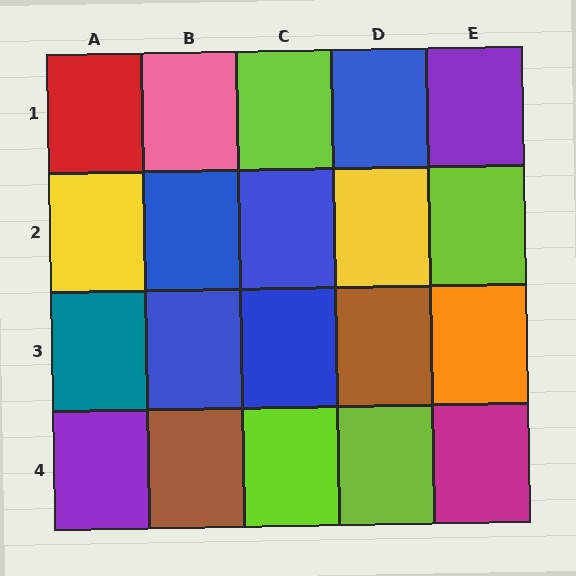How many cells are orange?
1 cell is orange.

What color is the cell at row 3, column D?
Brown.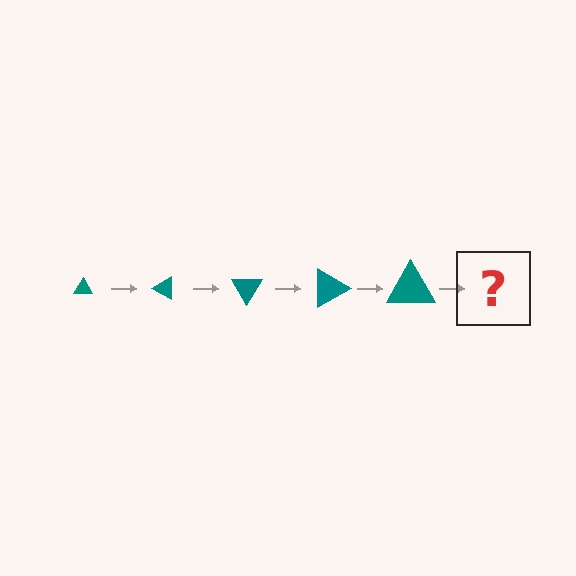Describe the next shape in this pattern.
It should be a triangle, larger than the previous one and rotated 150 degrees from the start.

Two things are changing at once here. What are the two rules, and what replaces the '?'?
The two rules are that the triangle grows larger each step and it rotates 30 degrees each step. The '?' should be a triangle, larger than the previous one and rotated 150 degrees from the start.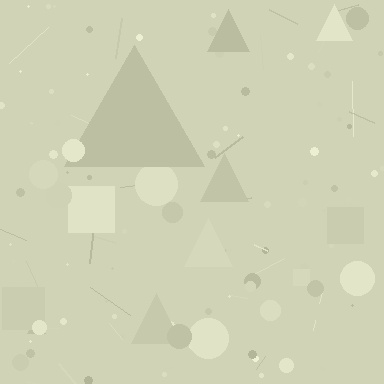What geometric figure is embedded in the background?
A triangle is embedded in the background.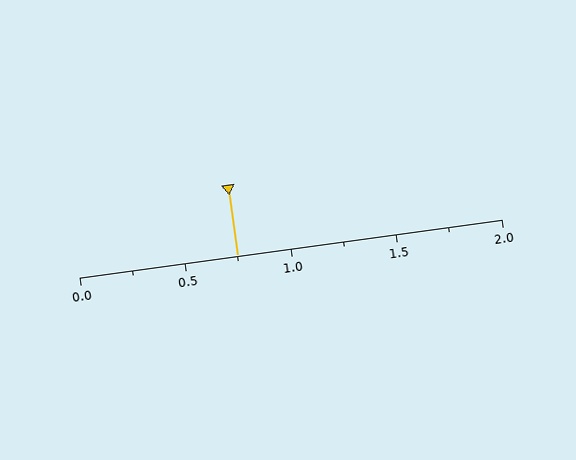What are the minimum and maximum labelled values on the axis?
The axis runs from 0.0 to 2.0.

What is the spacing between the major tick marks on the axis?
The major ticks are spaced 0.5 apart.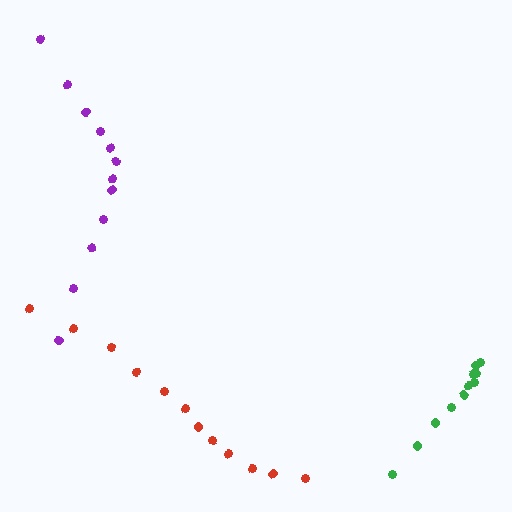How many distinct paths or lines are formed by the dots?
There are 3 distinct paths.